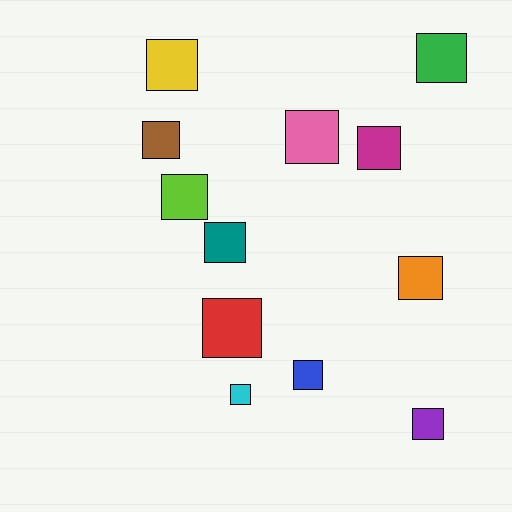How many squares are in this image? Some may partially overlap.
There are 12 squares.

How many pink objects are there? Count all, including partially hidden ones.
There is 1 pink object.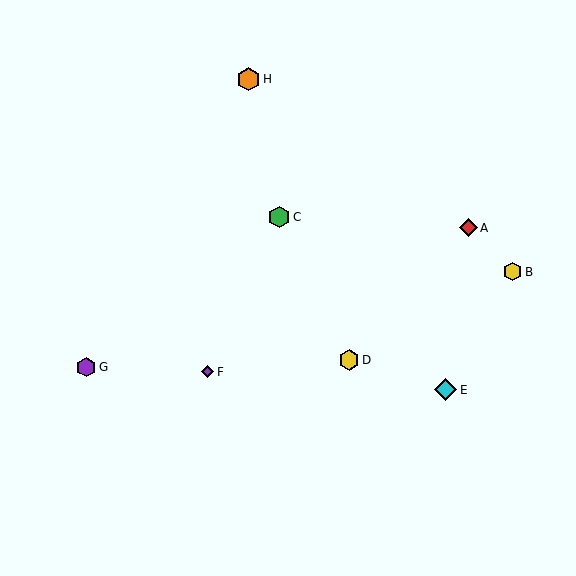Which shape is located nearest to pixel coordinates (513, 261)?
The yellow hexagon (labeled B) at (512, 272) is nearest to that location.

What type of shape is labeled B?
Shape B is a yellow hexagon.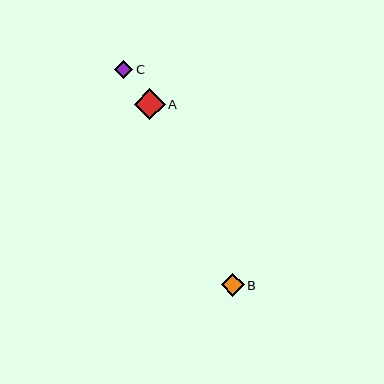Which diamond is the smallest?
Diamond C is the smallest with a size of approximately 18 pixels.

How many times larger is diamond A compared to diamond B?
Diamond A is approximately 1.3 times the size of diamond B.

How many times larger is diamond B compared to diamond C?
Diamond B is approximately 1.3 times the size of diamond C.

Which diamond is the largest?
Diamond A is the largest with a size of approximately 31 pixels.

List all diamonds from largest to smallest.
From largest to smallest: A, B, C.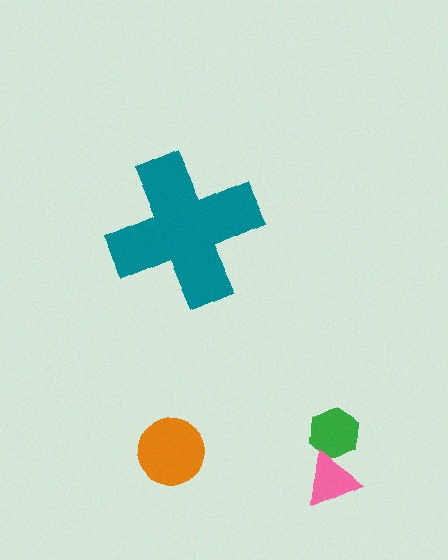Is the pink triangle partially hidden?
No, the pink triangle is fully visible.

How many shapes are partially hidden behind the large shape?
0 shapes are partially hidden.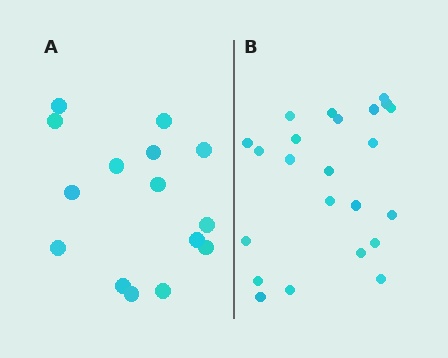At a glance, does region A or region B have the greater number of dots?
Region B (the right region) has more dots.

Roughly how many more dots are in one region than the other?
Region B has roughly 8 or so more dots than region A.